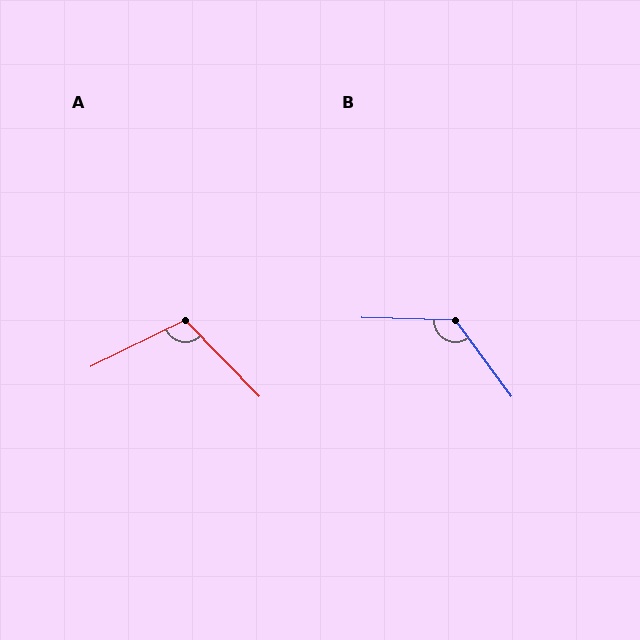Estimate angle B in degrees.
Approximately 128 degrees.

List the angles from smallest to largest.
A (108°), B (128°).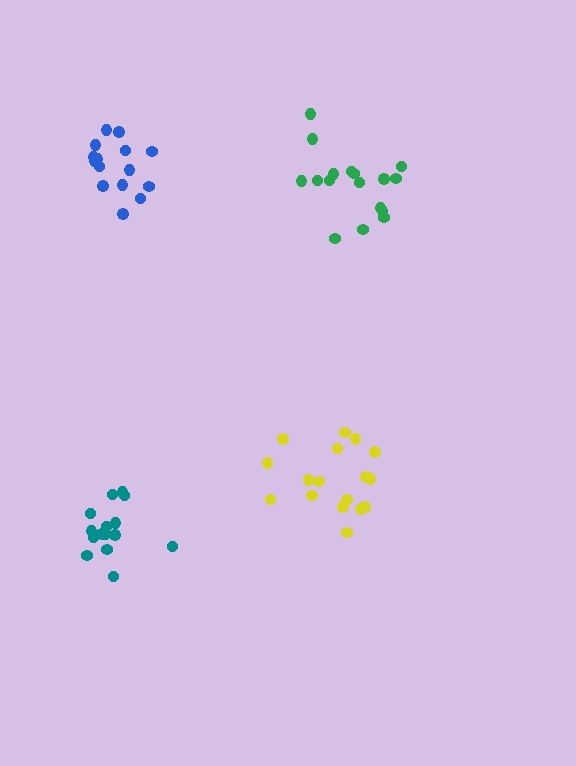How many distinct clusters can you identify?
There are 4 distinct clusters.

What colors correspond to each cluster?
The clusters are colored: blue, green, teal, yellow.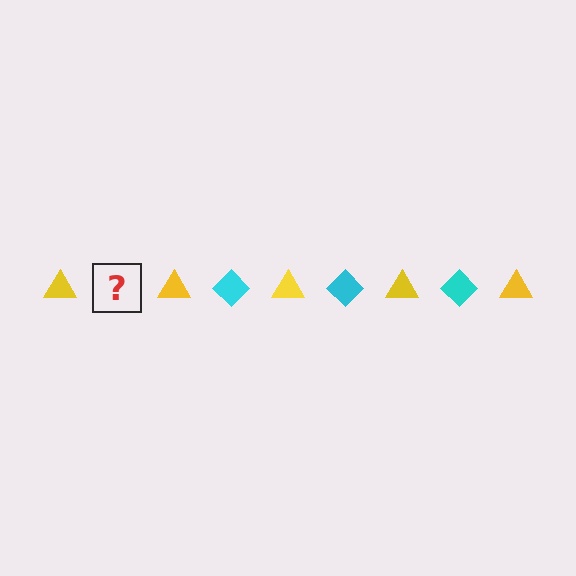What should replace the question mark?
The question mark should be replaced with a cyan diamond.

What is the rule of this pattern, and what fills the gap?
The rule is that the pattern alternates between yellow triangle and cyan diamond. The gap should be filled with a cyan diamond.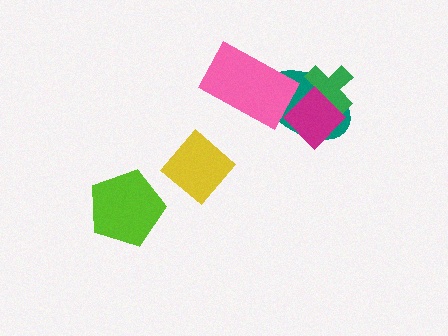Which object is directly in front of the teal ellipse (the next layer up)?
The green cross is directly in front of the teal ellipse.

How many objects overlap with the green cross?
2 objects overlap with the green cross.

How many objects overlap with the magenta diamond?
2 objects overlap with the magenta diamond.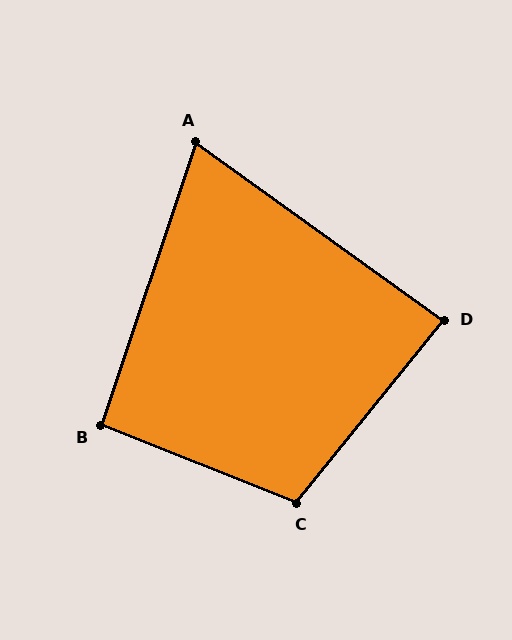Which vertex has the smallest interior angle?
A, at approximately 73 degrees.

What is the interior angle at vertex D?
Approximately 87 degrees (approximately right).